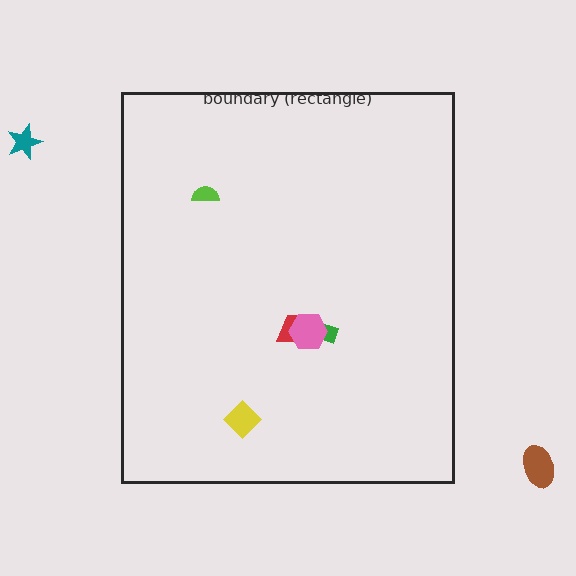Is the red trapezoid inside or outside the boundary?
Inside.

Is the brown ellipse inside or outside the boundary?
Outside.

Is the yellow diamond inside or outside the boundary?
Inside.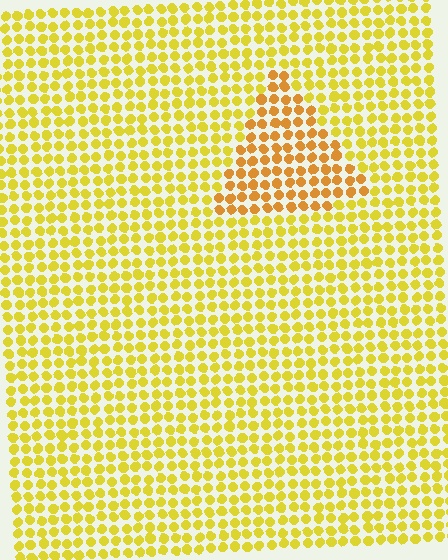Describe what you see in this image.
The image is filled with small yellow elements in a uniform arrangement. A triangle-shaped region is visible where the elements are tinted to a slightly different hue, forming a subtle color boundary.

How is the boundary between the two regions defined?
The boundary is defined purely by a slight shift in hue (about 25 degrees). Spacing, size, and orientation are identical on both sides.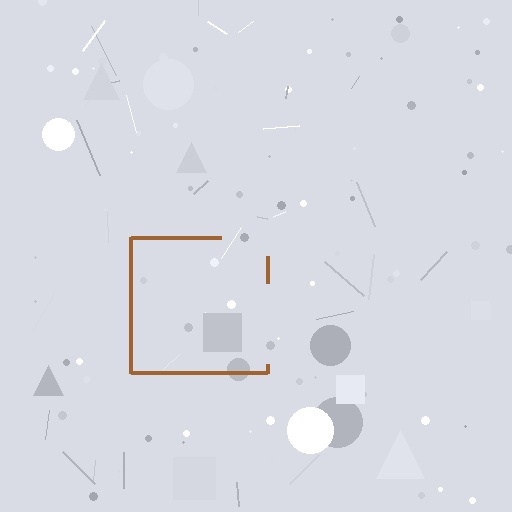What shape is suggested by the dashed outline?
The dashed outline suggests a square.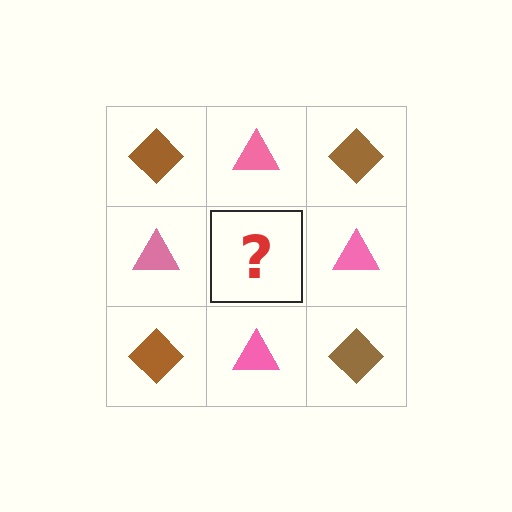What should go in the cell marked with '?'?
The missing cell should contain a brown diamond.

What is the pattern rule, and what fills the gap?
The rule is that it alternates brown diamond and pink triangle in a checkerboard pattern. The gap should be filled with a brown diamond.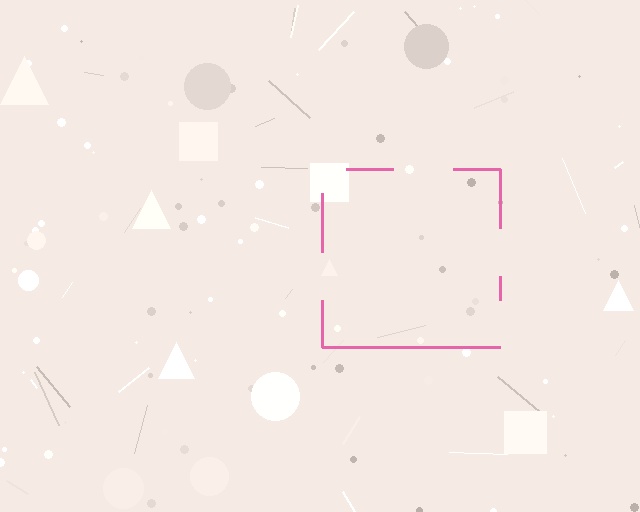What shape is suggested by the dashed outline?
The dashed outline suggests a square.